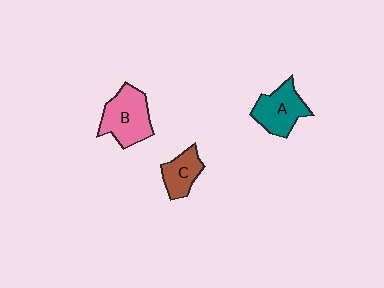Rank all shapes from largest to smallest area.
From largest to smallest: B (pink), A (teal), C (brown).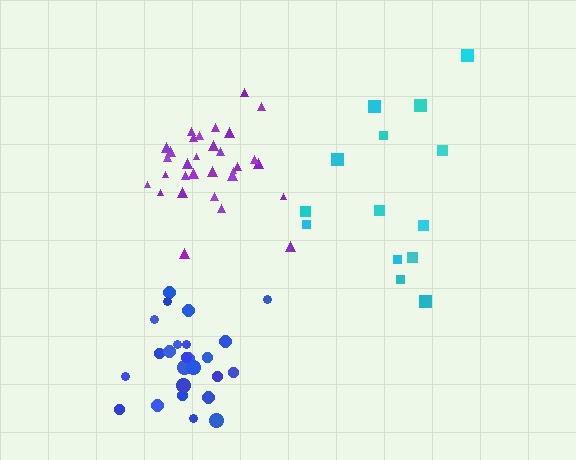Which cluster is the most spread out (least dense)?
Cyan.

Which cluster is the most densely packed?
Purple.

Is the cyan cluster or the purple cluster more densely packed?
Purple.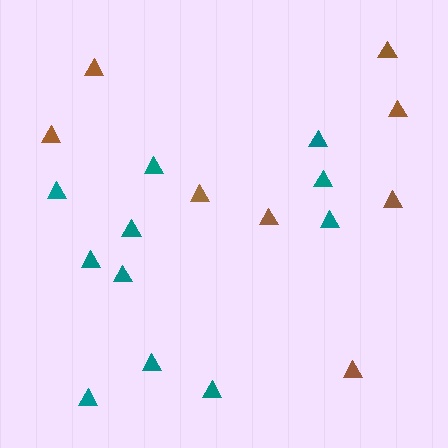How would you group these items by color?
There are 2 groups: one group of brown triangles (8) and one group of teal triangles (11).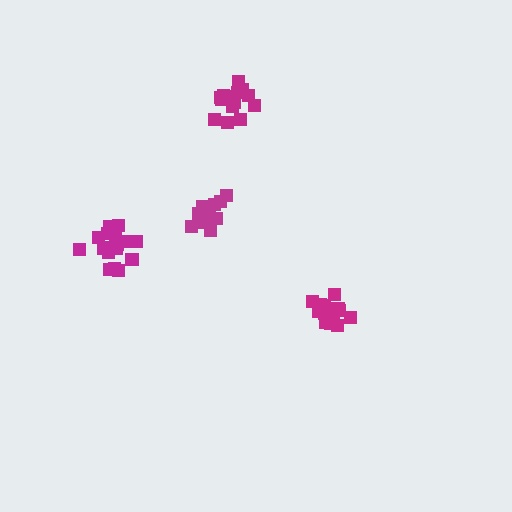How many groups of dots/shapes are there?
There are 4 groups.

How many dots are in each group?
Group 1: 12 dots, Group 2: 17 dots, Group 3: 14 dots, Group 4: 17 dots (60 total).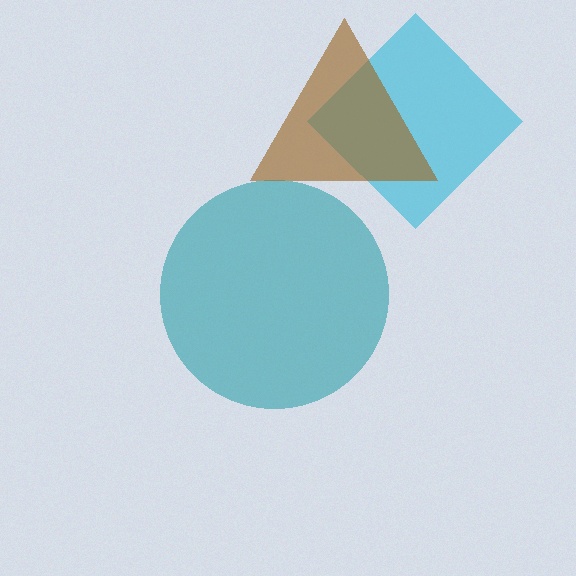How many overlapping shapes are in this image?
There are 3 overlapping shapes in the image.